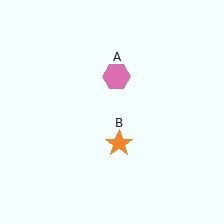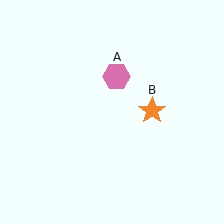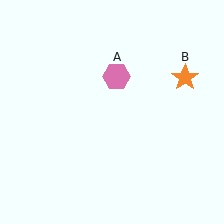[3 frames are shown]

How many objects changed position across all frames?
1 object changed position: orange star (object B).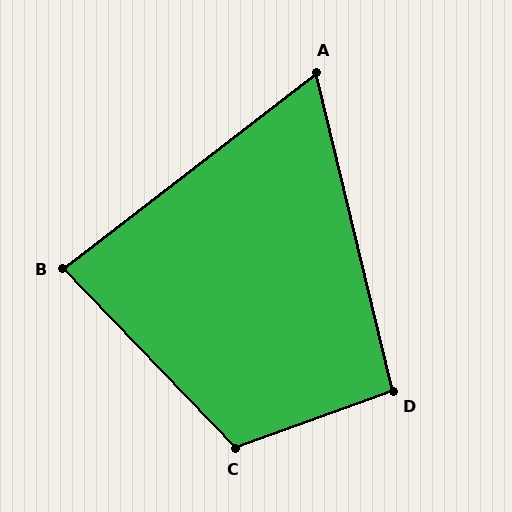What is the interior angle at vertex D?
Approximately 96 degrees (obtuse).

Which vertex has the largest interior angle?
C, at approximately 114 degrees.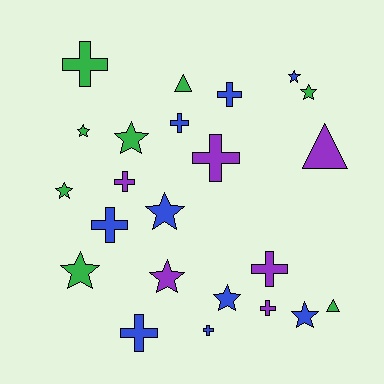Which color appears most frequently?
Blue, with 9 objects.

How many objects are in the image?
There are 23 objects.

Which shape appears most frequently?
Cross, with 10 objects.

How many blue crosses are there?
There are 5 blue crosses.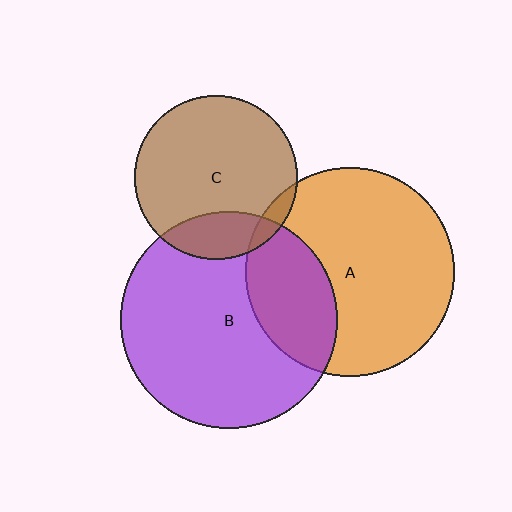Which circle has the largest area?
Circle B (purple).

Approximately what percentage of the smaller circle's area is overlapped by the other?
Approximately 20%.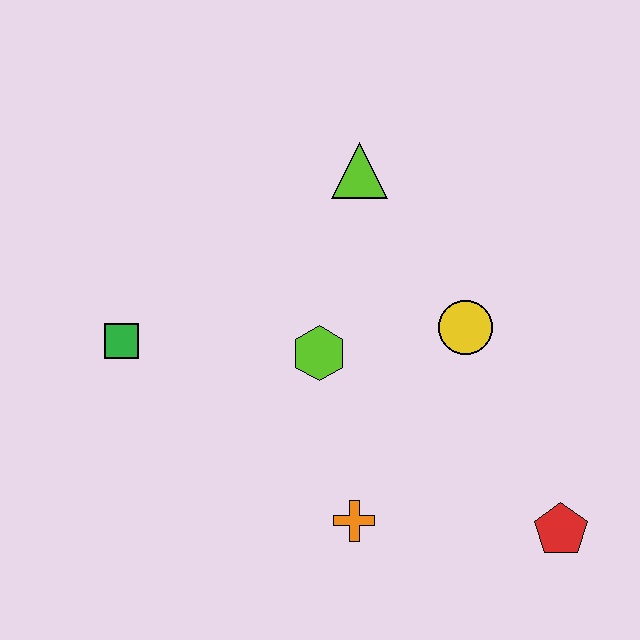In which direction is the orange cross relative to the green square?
The orange cross is to the right of the green square.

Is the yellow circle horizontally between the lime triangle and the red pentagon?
Yes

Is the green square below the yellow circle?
Yes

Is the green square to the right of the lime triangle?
No